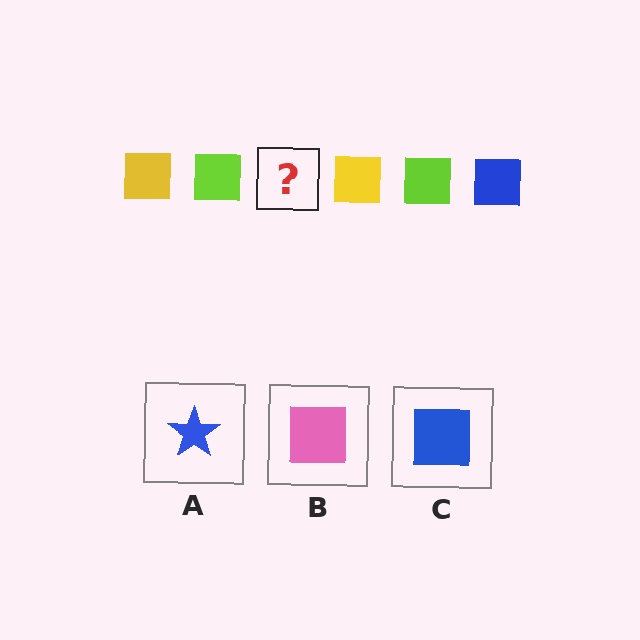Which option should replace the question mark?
Option C.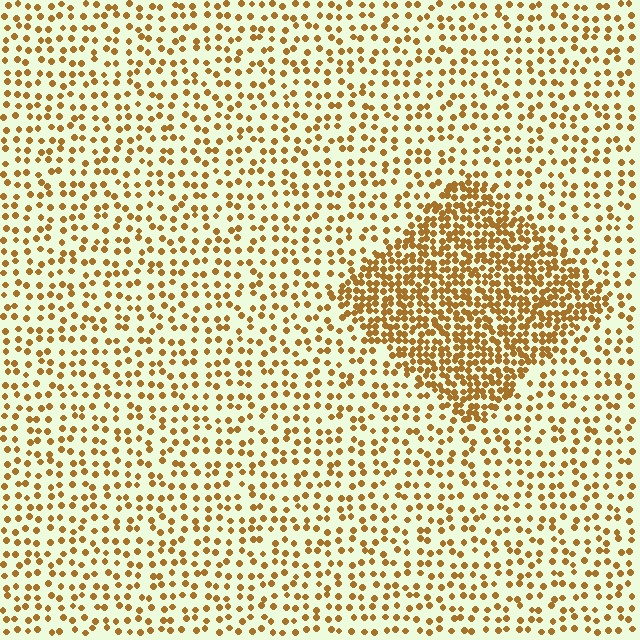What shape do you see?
I see a diamond.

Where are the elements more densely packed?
The elements are more densely packed inside the diamond boundary.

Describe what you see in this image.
The image contains small brown elements arranged at two different densities. A diamond-shaped region is visible where the elements are more densely packed than the surrounding area.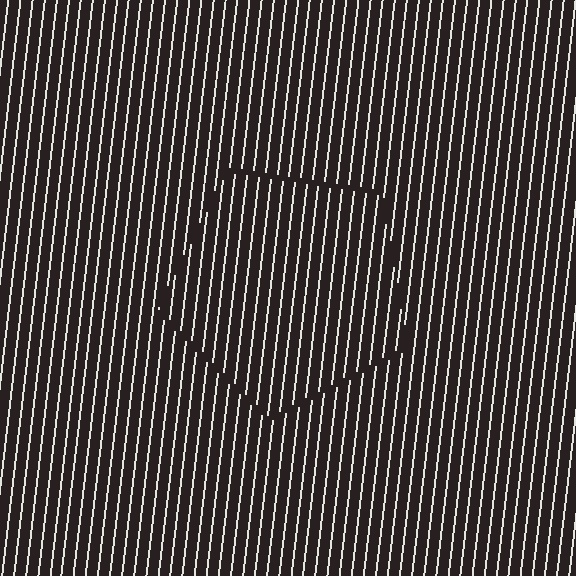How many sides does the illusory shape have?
5 sides — the line-ends trace a pentagon.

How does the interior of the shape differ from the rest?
The interior of the shape contains the same grating, shifted by half a period — the contour is defined by the phase discontinuity where line-ends from the inner and outer gratings abut.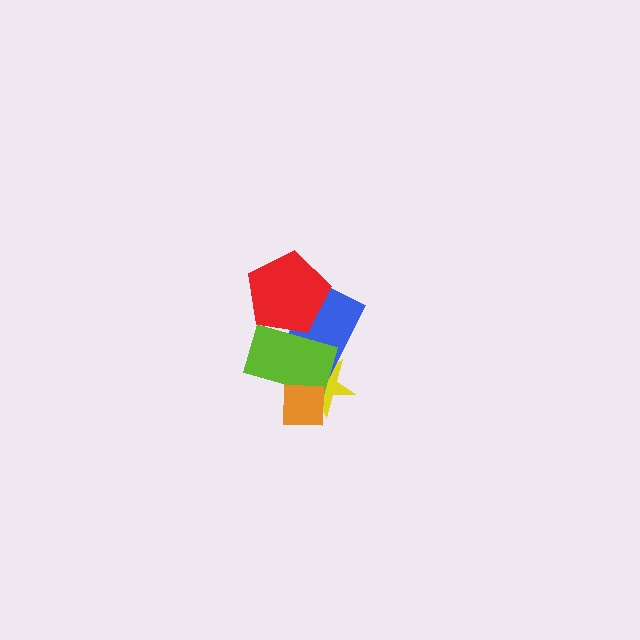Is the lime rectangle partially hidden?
Yes, it is partially covered by another shape.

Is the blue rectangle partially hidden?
Yes, it is partially covered by another shape.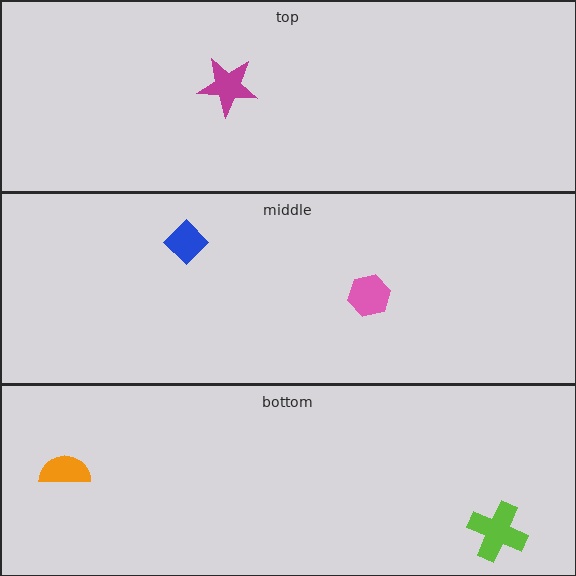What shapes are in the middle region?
The pink hexagon, the blue diamond.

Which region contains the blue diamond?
The middle region.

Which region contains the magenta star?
The top region.